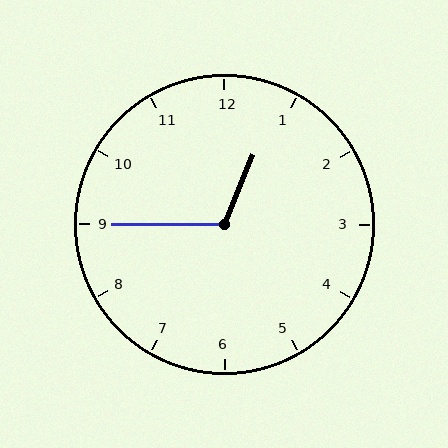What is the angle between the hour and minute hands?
Approximately 112 degrees.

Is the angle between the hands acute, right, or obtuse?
It is obtuse.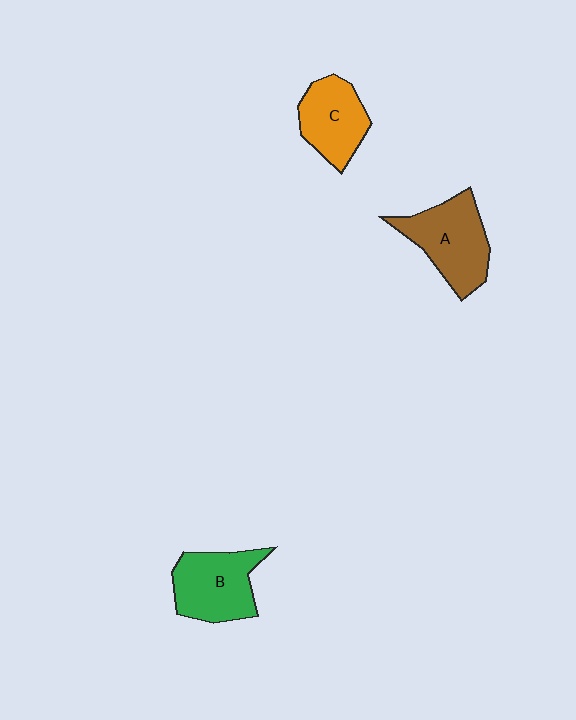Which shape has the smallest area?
Shape C (orange).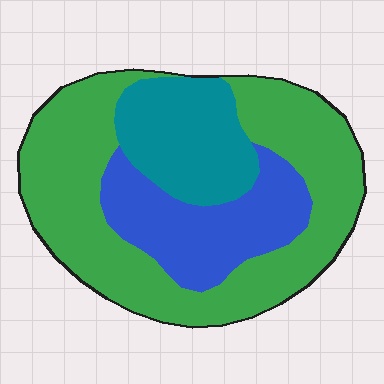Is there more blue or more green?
Green.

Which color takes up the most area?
Green, at roughly 55%.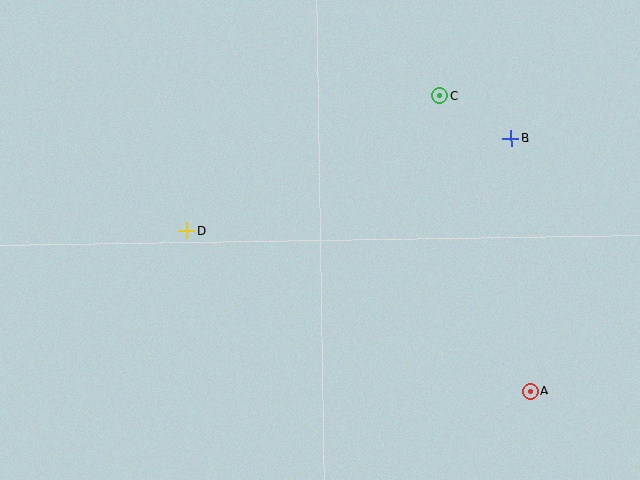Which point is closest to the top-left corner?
Point D is closest to the top-left corner.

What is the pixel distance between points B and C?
The distance between B and C is 83 pixels.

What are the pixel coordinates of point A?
Point A is at (530, 391).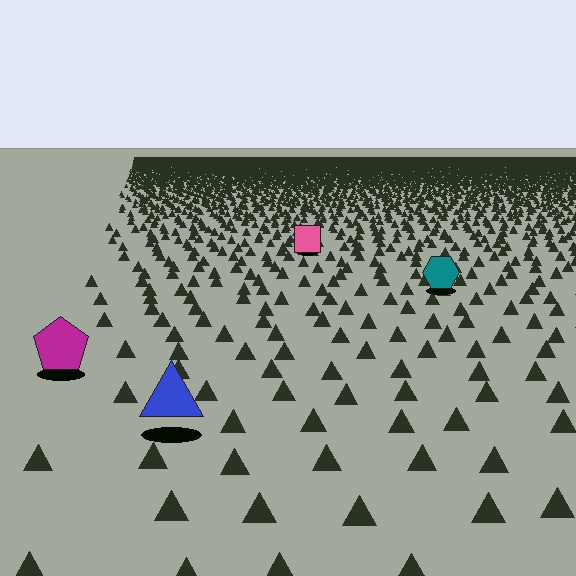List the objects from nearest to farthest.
From nearest to farthest: the blue triangle, the magenta pentagon, the teal hexagon, the pink square.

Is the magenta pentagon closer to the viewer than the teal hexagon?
Yes. The magenta pentagon is closer — you can tell from the texture gradient: the ground texture is coarser near it.